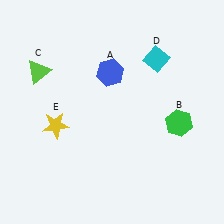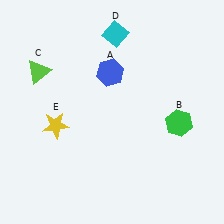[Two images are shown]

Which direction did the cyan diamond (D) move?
The cyan diamond (D) moved left.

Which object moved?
The cyan diamond (D) moved left.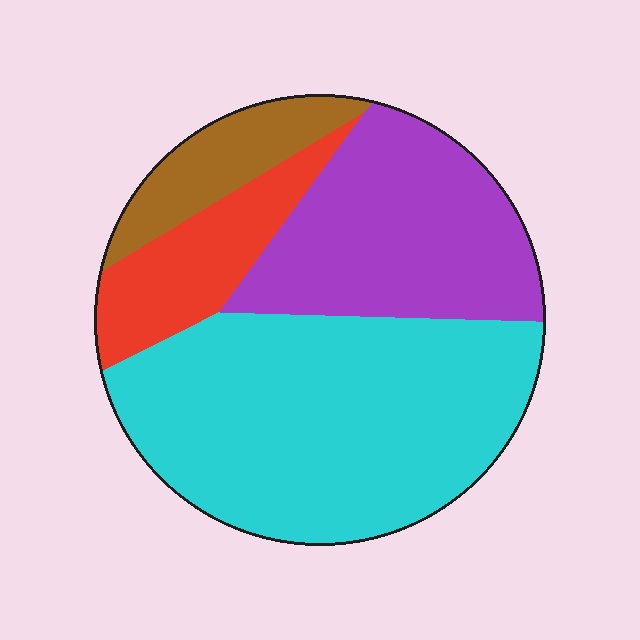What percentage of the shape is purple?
Purple takes up between a quarter and a half of the shape.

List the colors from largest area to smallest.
From largest to smallest: cyan, purple, red, brown.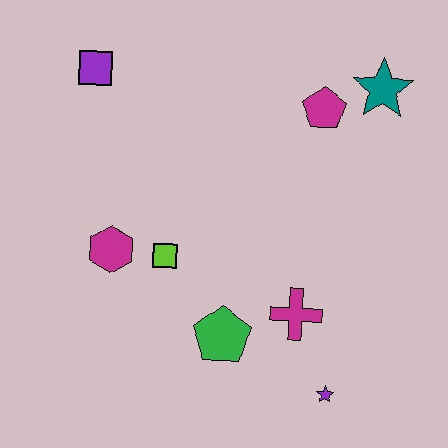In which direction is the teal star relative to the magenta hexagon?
The teal star is to the right of the magenta hexagon.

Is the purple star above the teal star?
No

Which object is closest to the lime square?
The magenta hexagon is closest to the lime square.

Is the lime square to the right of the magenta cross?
No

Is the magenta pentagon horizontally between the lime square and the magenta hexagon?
No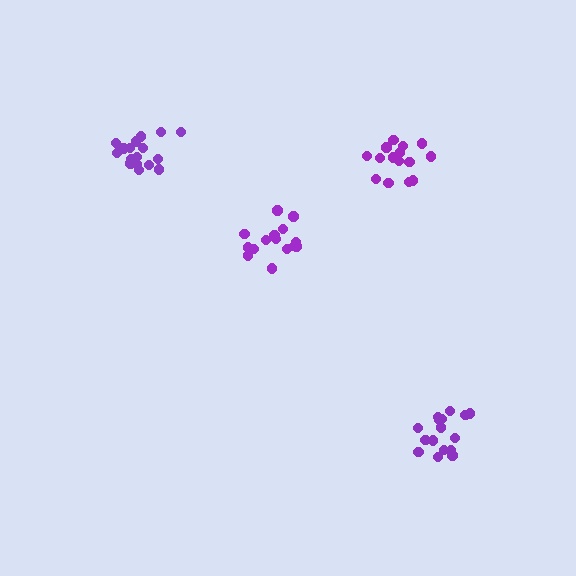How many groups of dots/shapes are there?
There are 4 groups.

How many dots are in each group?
Group 1: 16 dots, Group 2: 15 dots, Group 3: 15 dots, Group 4: 17 dots (63 total).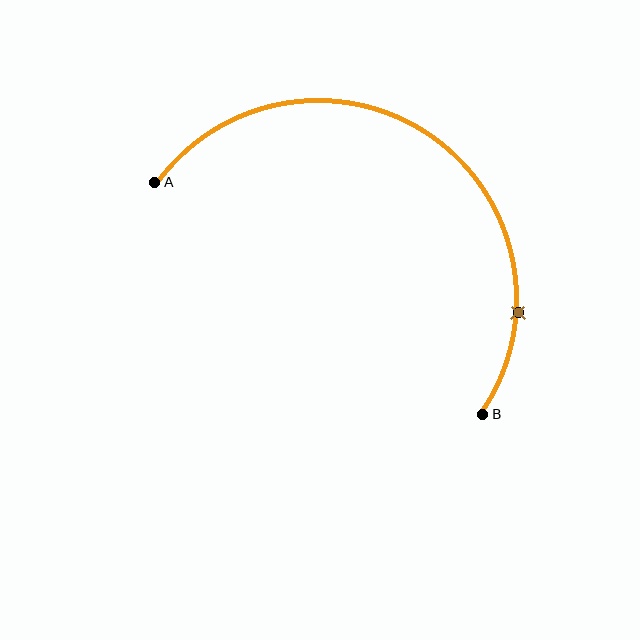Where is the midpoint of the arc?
The arc midpoint is the point on the curve farthest from the straight line joining A and B. It sits above and to the right of that line.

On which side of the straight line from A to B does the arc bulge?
The arc bulges above and to the right of the straight line connecting A and B.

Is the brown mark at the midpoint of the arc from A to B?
No. The brown mark lies on the arc but is closer to endpoint B. The arc midpoint would be at the point on the curve equidistant along the arc from both A and B.